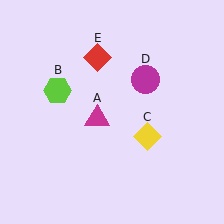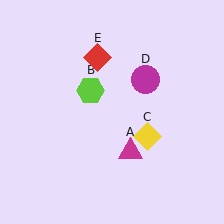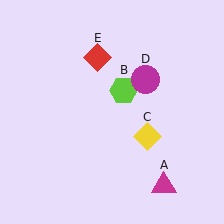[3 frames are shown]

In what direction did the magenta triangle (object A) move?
The magenta triangle (object A) moved down and to the right.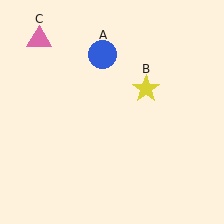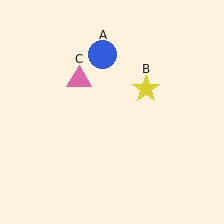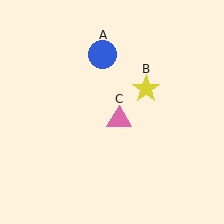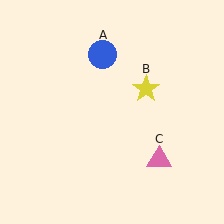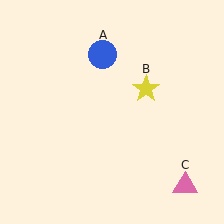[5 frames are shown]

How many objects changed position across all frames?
1 object changed position: pink triangle (object C).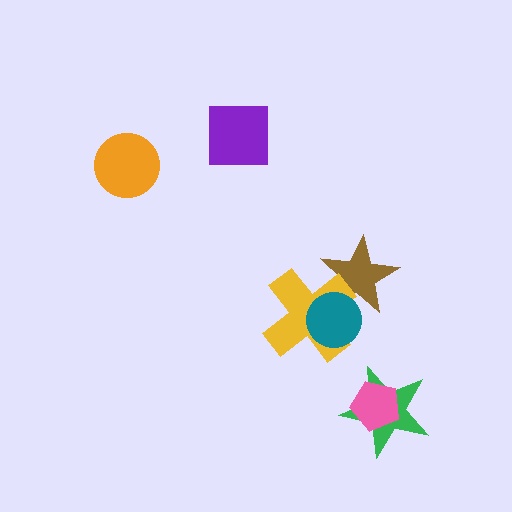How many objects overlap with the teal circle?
2 objects overlap with the teal circle.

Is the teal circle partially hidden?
No, no other shape covers it.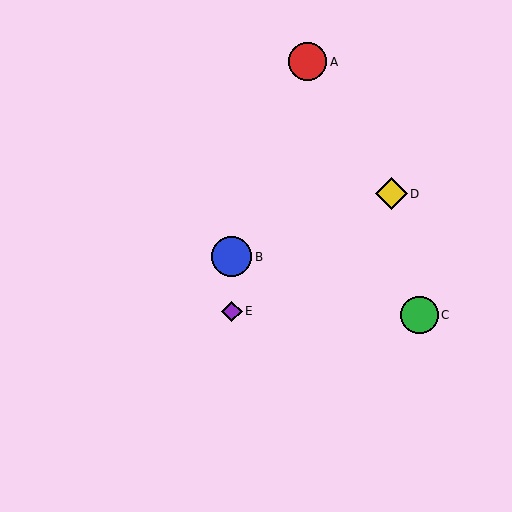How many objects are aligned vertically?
2 objects (B, E) are aligned vertically.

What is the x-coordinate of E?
Object E is at x≈232.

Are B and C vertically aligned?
No, B is at x≈232 and C is at x≈419.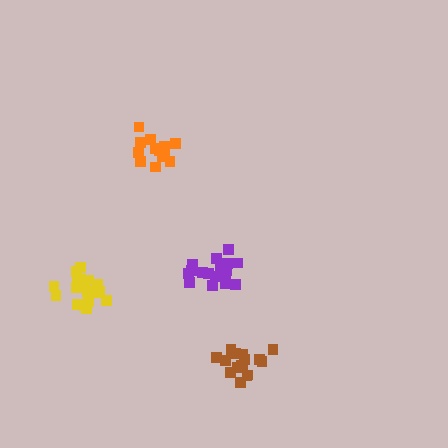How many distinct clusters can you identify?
There are 4 distinct clusters.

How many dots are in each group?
Group 1: 16 dots, Group 2: 17 dots, Group 3: 14 dots, Group 4: 18 dots (65 total).